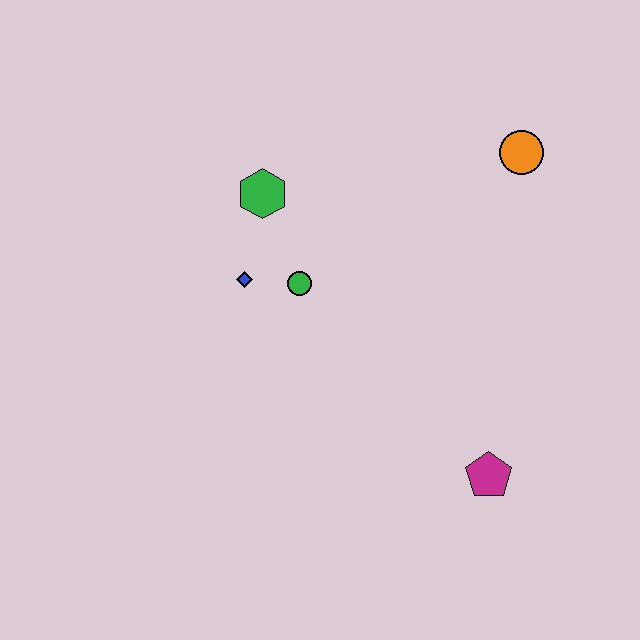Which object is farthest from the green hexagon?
The magenta pentagon is farthest from the green hexagon.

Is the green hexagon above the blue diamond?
Yes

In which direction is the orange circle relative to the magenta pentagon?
The orange circle is above the magenta pentagon.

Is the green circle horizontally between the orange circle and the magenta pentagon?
No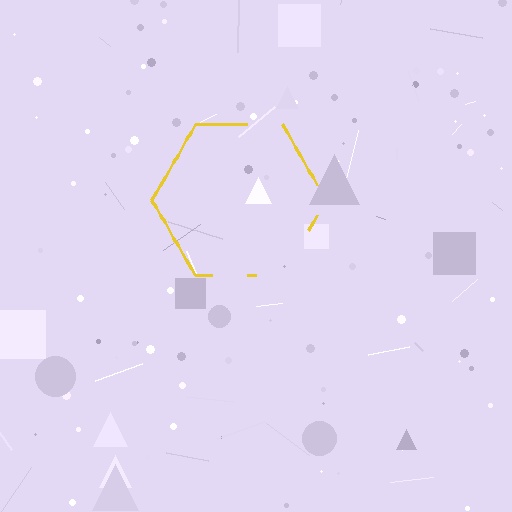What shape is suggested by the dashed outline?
The dashed outline suggests a hexagon.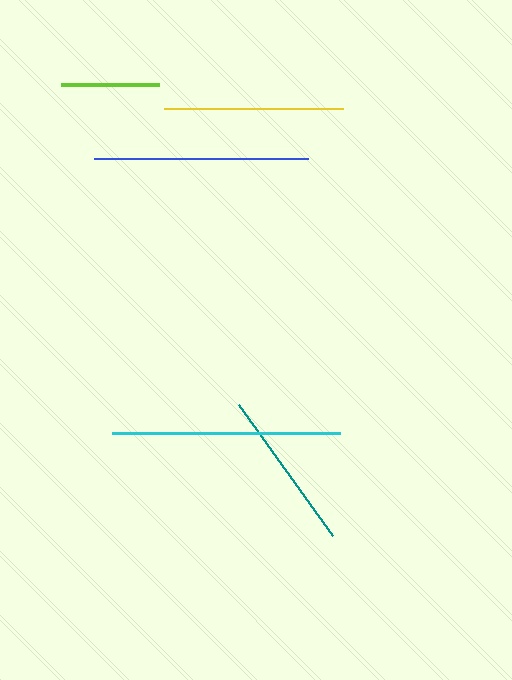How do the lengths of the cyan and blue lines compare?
The cyan and blue lines are approximately the same length.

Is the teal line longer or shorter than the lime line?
The teal line is longer than the lime line.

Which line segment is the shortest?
The lime line is the shortest at approximately 97 pixels.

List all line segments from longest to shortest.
From longest to shortest: cyan, blue, yellow, teal, lime.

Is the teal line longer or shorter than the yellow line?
The yellow line is longer than the teal line.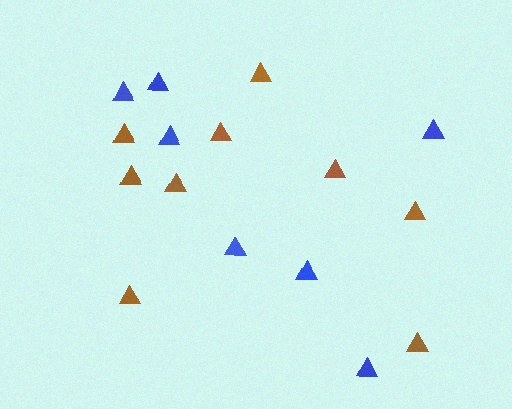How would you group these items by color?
There are 2 groups: one group of blue triangles (7) and one group of brown triangles (9).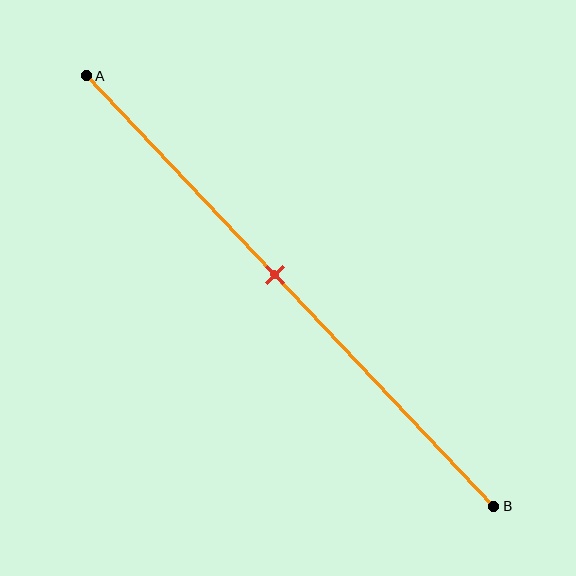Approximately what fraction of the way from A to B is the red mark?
The red mark is approximately 45% of the way from A to B.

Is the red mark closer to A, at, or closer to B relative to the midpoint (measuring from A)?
The red mark is closer to point A than the midpoint of segment AB.